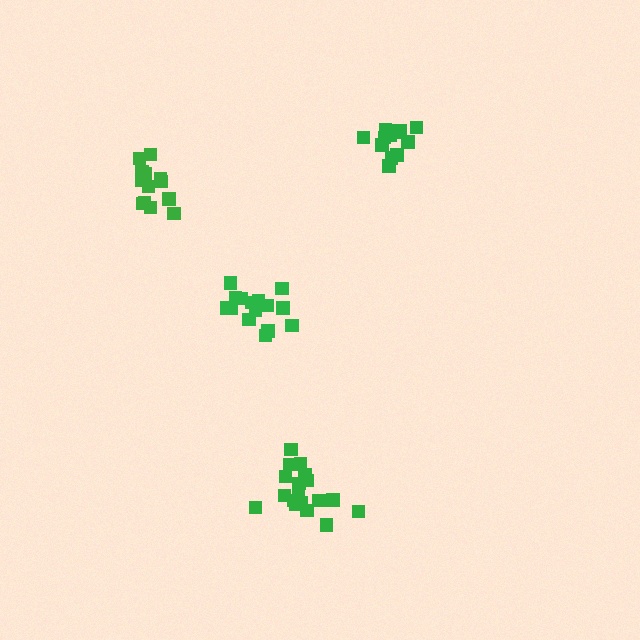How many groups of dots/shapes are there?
There are 4 groups.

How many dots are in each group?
Group 1: 15 dots, Group 2: 13 dots, Group 3: 18 dots, Group 4: 13 dots (59 total).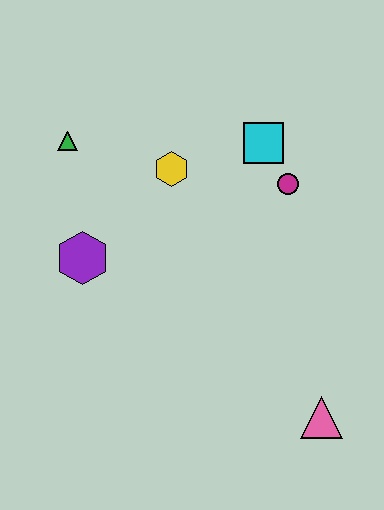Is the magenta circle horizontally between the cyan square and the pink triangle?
Yes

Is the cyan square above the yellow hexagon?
Yes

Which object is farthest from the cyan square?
The pink triangle is farthest from the cyan square.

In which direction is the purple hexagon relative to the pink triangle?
The purple hexagon is to the left of the pink triangle.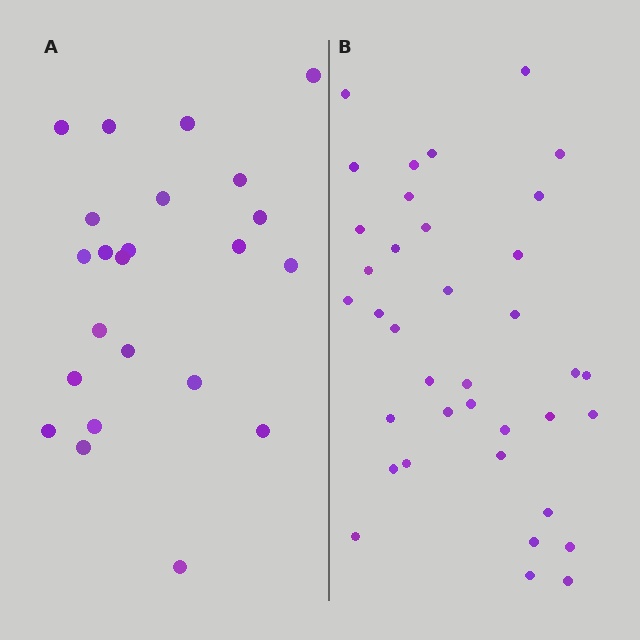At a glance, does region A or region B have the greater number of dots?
Region B (the right region) has more dots.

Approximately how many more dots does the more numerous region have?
Region B has approximately 15 more dots than region A.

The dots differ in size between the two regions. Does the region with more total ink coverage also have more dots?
No. Region A has more total ink coverage because its dots are larger, but region B actually contains more individual dots. Total area can be misleading — the number of items is what matters here.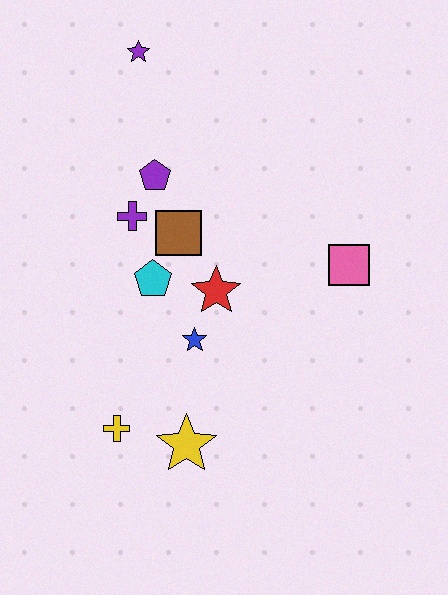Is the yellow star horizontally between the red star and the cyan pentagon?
Yes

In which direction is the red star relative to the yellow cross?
The red star is above the yellow cross.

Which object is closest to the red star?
The blue star is closest to the red star.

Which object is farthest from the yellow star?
The purple star is farthest from the yellow star.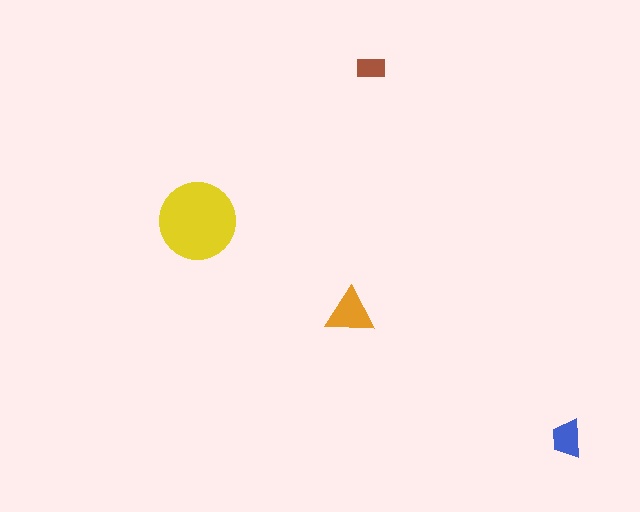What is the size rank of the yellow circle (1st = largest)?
1st.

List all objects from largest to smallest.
The yellow circle, the orange triangle, the blue trapezoid, the brown rectangle.